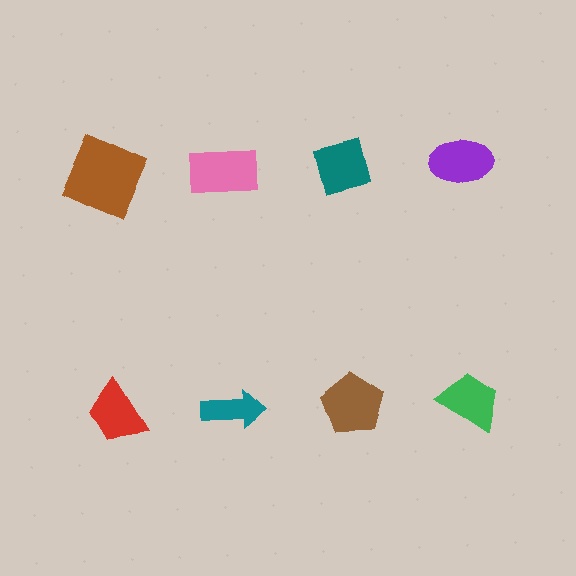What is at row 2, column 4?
A green trapezoid.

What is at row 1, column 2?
A pink rectangle.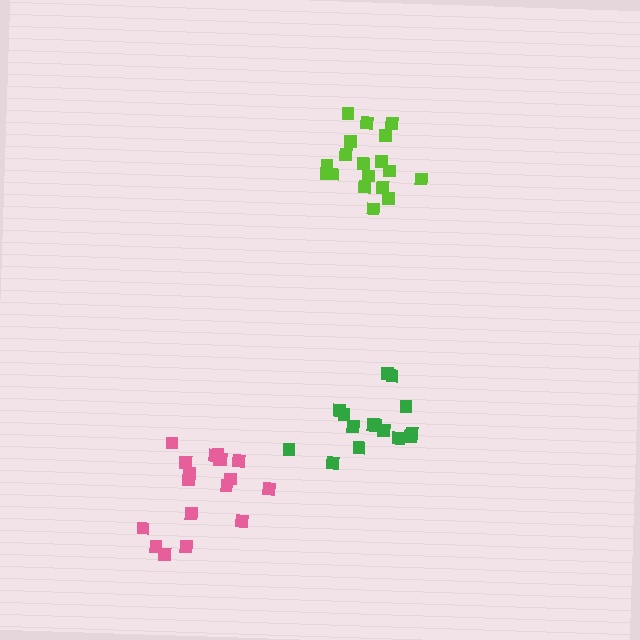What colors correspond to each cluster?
The clusters are colored: lime, green, pink.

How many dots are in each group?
Group 1: 18 dots, Group 2: 15 dots, Group 3: 18 dots (51 total).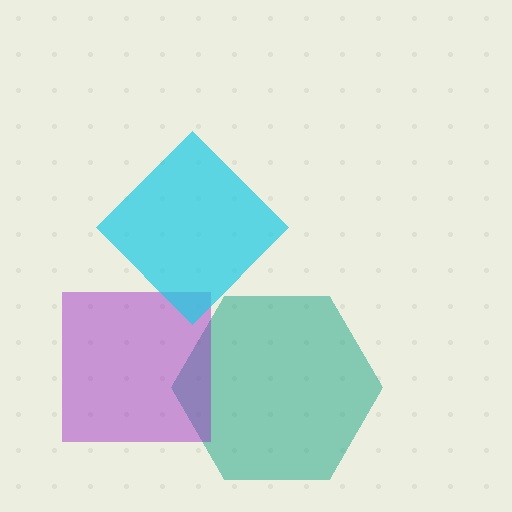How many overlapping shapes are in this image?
There are 3 overlapping shapes in the image.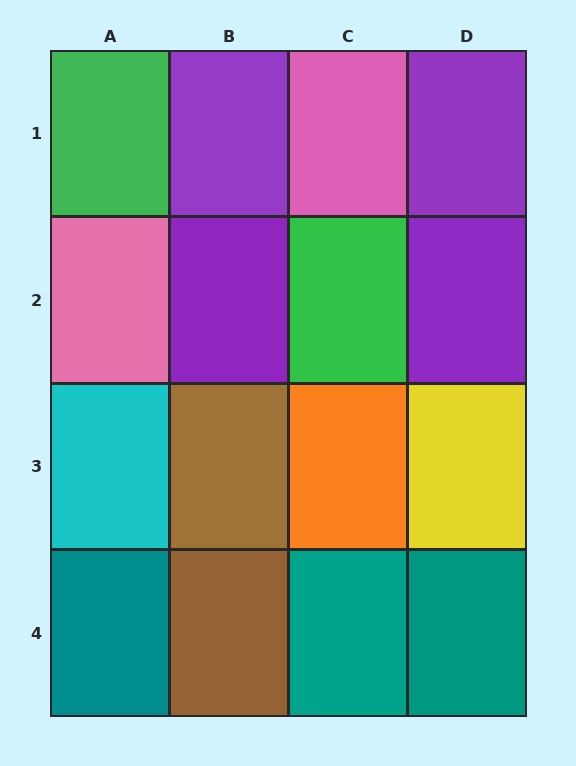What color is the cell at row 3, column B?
Brown.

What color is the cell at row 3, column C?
Orange.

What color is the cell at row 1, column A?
Green.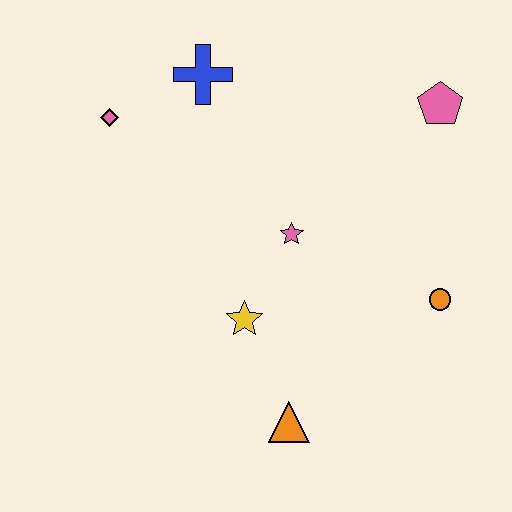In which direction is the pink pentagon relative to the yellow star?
The pink pentagon is above the yellow star.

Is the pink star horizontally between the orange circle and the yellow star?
Yes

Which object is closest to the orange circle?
The pink star is closest to the orange circle.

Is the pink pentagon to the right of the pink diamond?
Yes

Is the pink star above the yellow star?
Yes